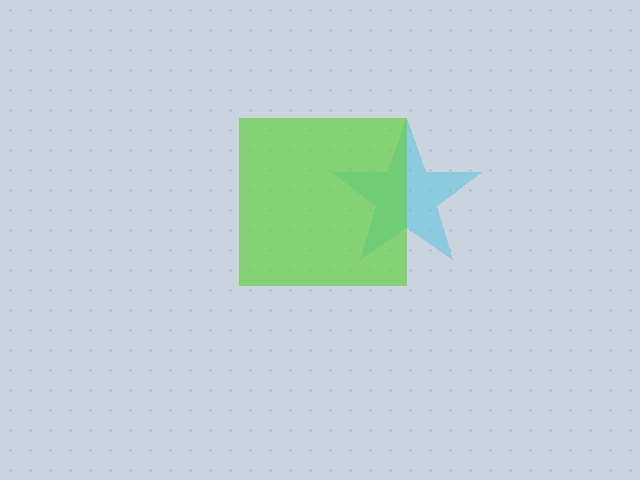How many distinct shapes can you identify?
There are 2 distinct shapes: a cyan star, a lime square.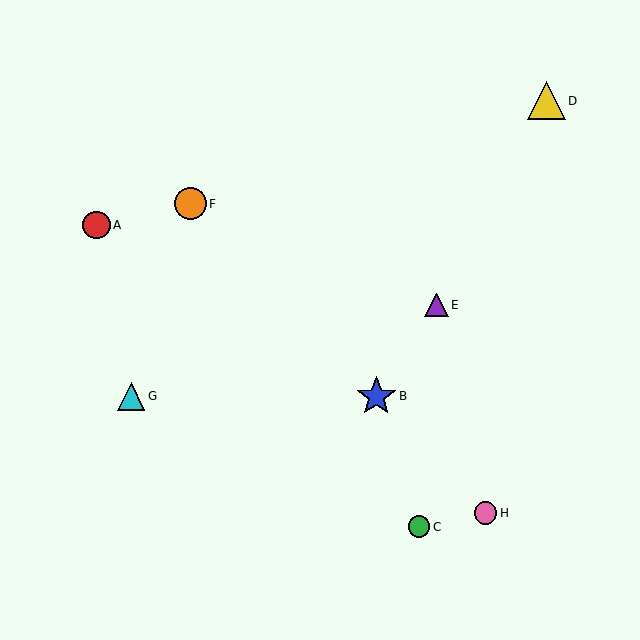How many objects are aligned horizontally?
2 objects (B, G) are aligned horizontally.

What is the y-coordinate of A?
Object A is at y≈225.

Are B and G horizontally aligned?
Yes, both are at y≈396.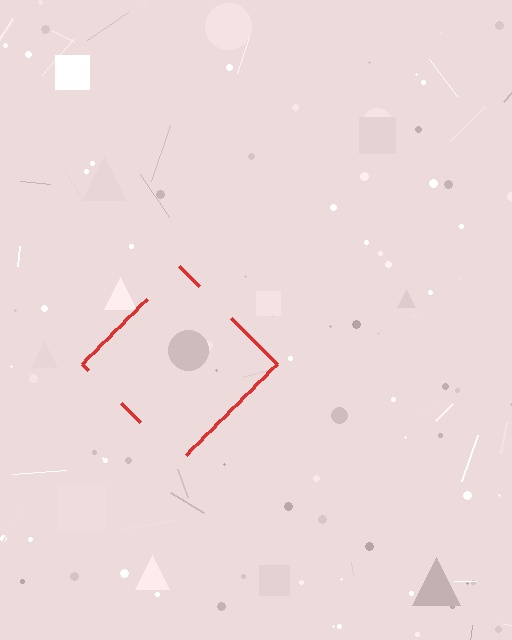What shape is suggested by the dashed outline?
The dashed outline suggests a diamond.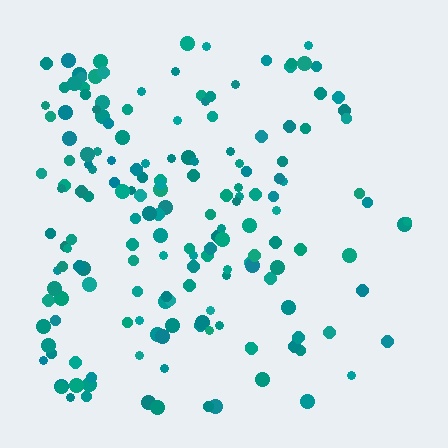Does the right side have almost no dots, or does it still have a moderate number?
Still a moderate number, just noticeably fewer than the left.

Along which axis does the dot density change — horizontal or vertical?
Horizontal.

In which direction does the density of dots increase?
From right to left, with the left side densest.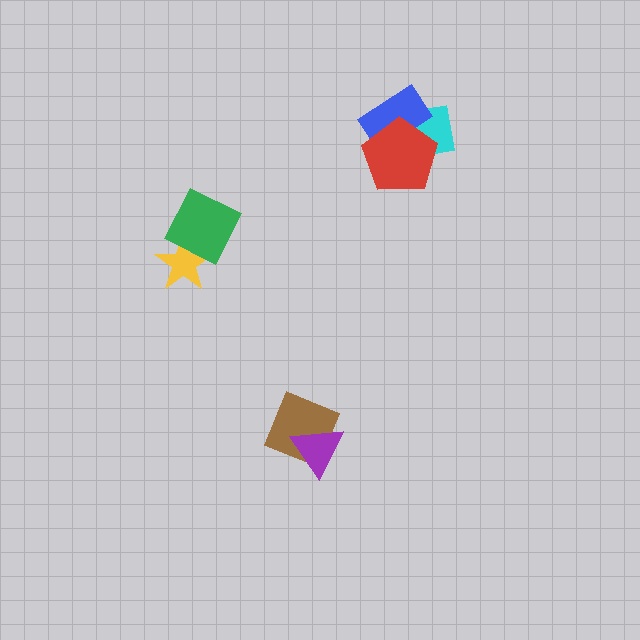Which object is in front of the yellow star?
The green diamond is in front of the yellow star.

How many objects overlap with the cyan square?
2 objects overlap with the cyan square.